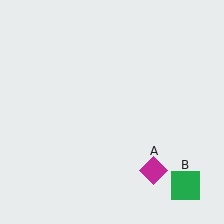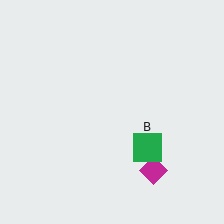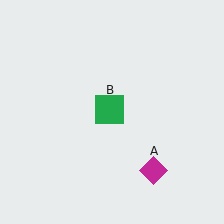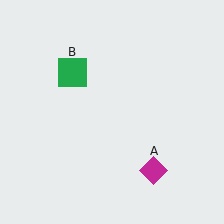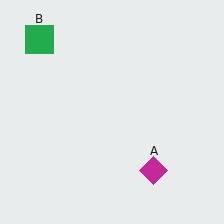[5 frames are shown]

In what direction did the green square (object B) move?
The green square (object B) moved up and to the left.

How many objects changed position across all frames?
1 object changed position: green square (object B).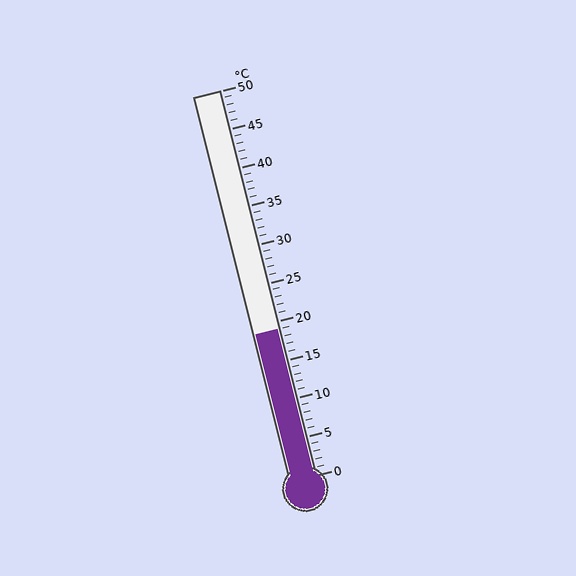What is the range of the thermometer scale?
The thermometer scale ranges from 0°C to 50°C.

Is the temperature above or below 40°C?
The temperature is below 40°C.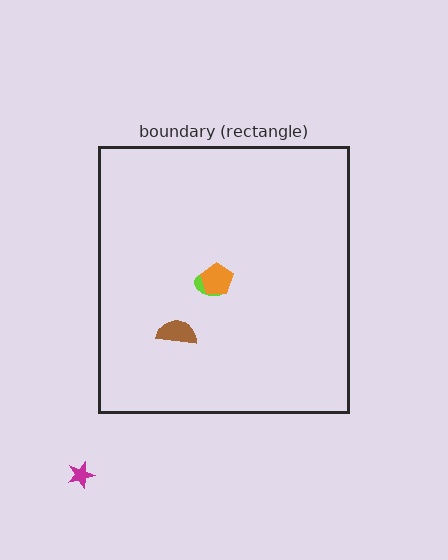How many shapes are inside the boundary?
3 inside, 1 outside.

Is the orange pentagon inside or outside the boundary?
Inside.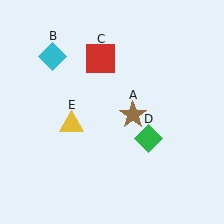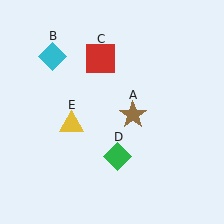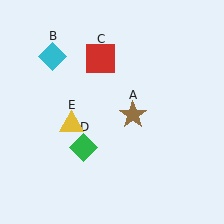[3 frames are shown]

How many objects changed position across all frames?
1 object changed position: green diamond (object D).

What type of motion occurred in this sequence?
The green diamond (object D) rotated clockwise around the center of the scene.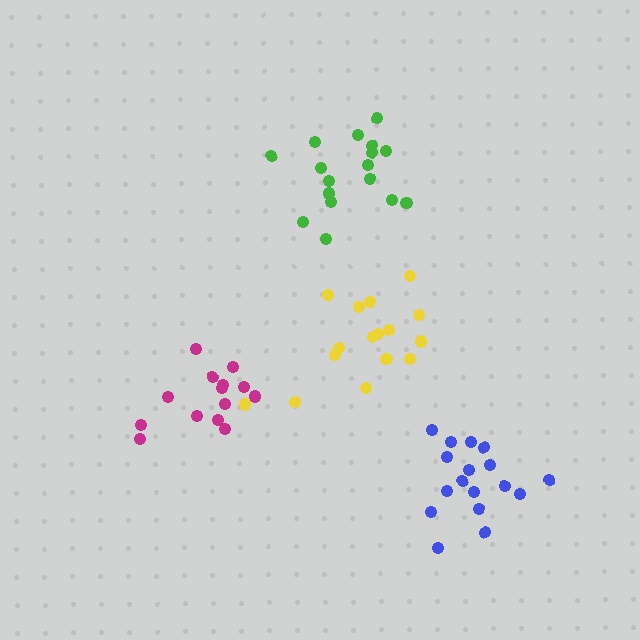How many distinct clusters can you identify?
There are 4 distinct clusters.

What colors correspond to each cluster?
The clusters are colored: yellow, magenta, green, blue.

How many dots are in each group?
Group 1: 16 dots, Group 2: 14 dots, Group 3: 17 dots, Group 4: 17 dots (64 total).